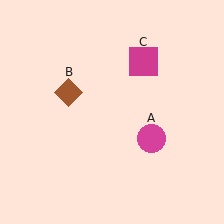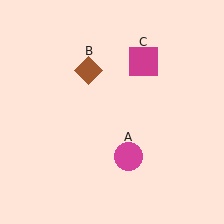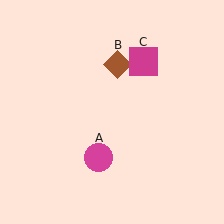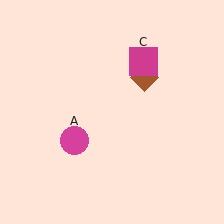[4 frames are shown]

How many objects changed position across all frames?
2 objects changed position: magenta circle (object A), brown diamond (object B).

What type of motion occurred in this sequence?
The magenta circle (object A), brown diamond (object B) rotated clockwise around the center of the scene.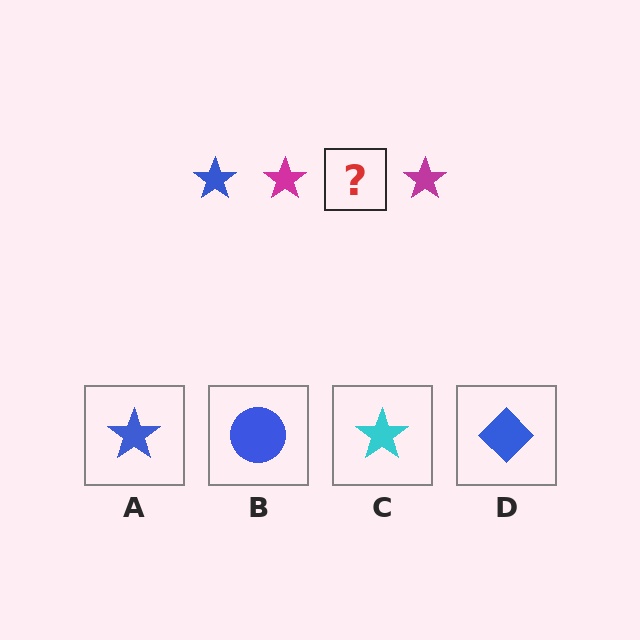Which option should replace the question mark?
Option A.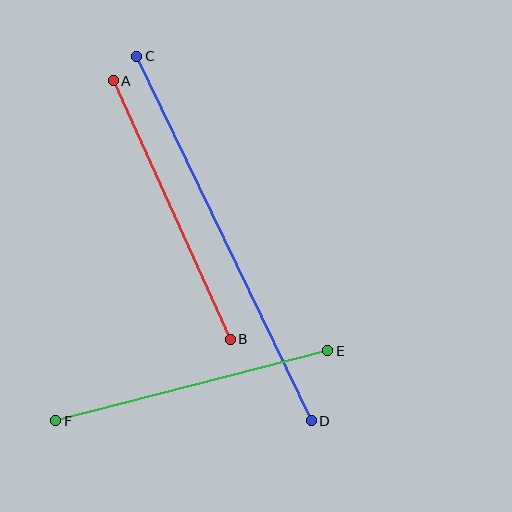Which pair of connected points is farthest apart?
Points C and D are farthest apart.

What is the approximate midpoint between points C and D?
The midpoint is at approximately (224, 239) pixels.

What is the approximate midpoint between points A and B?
The midpoint is at approximately (172, 210) pixels.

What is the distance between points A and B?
The distance is approximately 284 pixels.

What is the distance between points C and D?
The distance is approximately 404 pixels.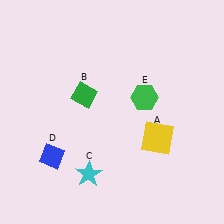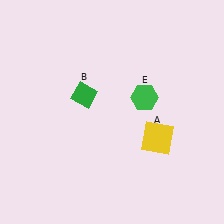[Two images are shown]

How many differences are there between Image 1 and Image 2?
There are 2 differences between the two images.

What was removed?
The blue diamond (D), the cyan star (C) were removed in Image 2.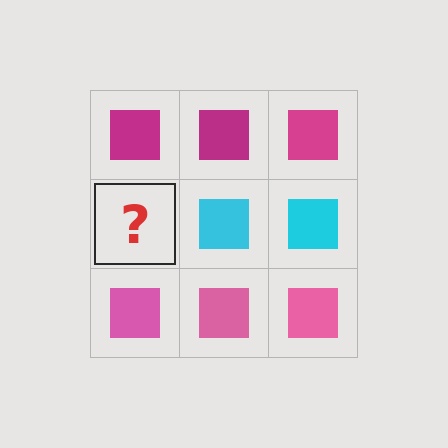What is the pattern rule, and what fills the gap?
The rule is that each row has a consistent color. The gap should be filled with a cyan square.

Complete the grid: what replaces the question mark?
The question mark should be replaced with a cyan square.